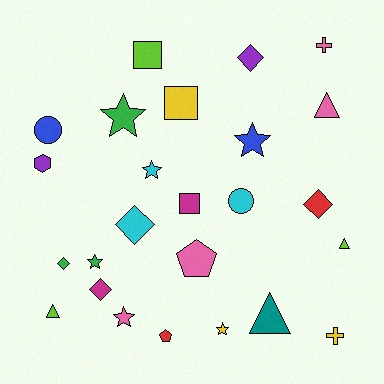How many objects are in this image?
There are 25 objects.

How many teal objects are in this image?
There is 1 teal object.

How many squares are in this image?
There are 3 squares.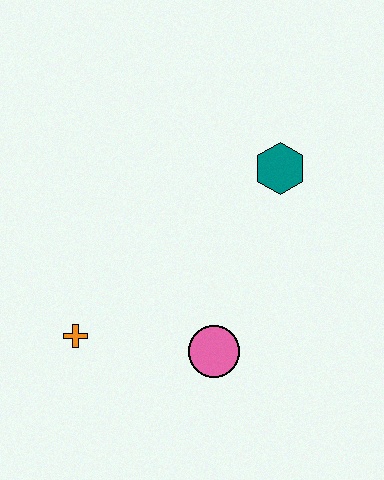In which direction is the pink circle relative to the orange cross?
The pink circle is to the right of the orange cross.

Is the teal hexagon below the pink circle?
No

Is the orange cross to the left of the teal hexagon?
Yes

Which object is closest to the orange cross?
The pink circle is closest to the orange cross.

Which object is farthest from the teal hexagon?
The orange cross is farthest from the teal hexagon.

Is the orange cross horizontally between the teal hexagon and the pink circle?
No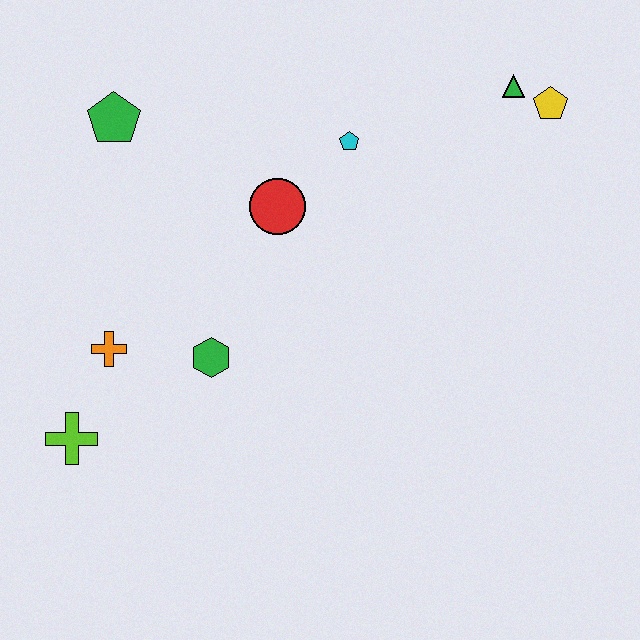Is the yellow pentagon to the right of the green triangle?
Yes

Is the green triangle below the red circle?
No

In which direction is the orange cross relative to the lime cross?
The orange cross is above the lime cross.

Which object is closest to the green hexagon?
The orange cross is closest to the green hexagon.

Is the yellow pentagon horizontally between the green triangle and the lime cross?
No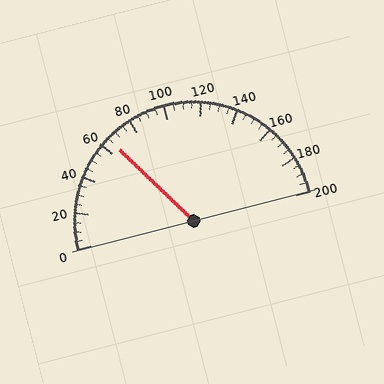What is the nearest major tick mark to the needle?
The nearest major tick mark is 60.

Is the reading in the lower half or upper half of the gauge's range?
The reading is in the lower half of the range (0 to 200).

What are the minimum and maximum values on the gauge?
The gauge ranges from 0 to 200.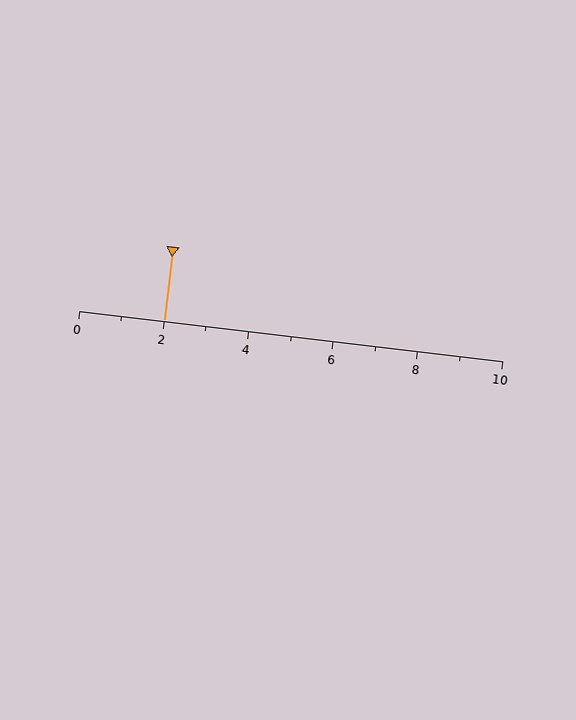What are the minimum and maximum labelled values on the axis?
The axis runs from 0 to 10.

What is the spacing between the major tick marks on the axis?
The major ticks are spaced 2 apart.